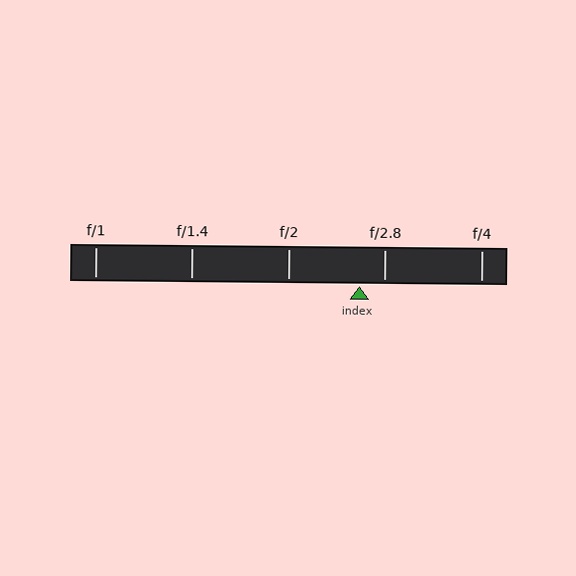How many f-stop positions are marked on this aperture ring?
There are 5 f-stop positions marked.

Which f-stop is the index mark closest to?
The index mark is closest to f/2.8.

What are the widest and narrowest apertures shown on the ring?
The widest aperture shown is f/1 and the narrowest is f/4.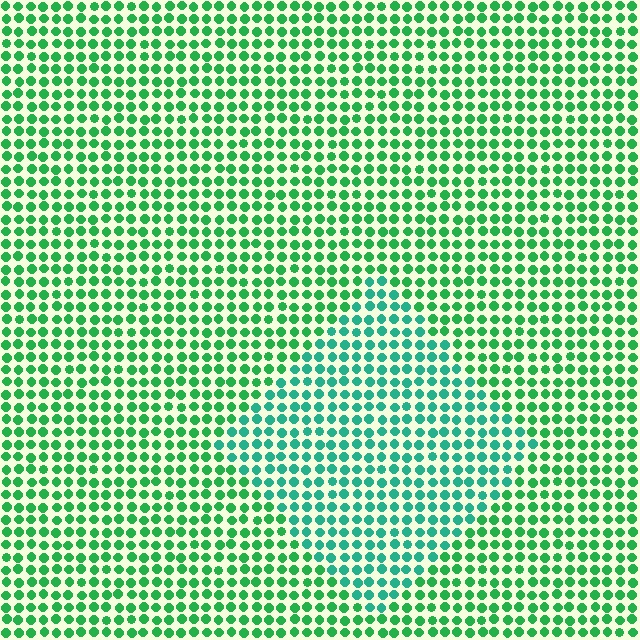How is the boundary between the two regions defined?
The boundary is defined purely by a slight shift in hue (about 28 degrees). Spacing, size, and orientation are identical on both sides.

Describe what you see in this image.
The image is filled with small green elements in a uniform arrangement. A diamond-shaped region is visible where the elements are tinted to a slightly different hue, forming a subtle color boundary.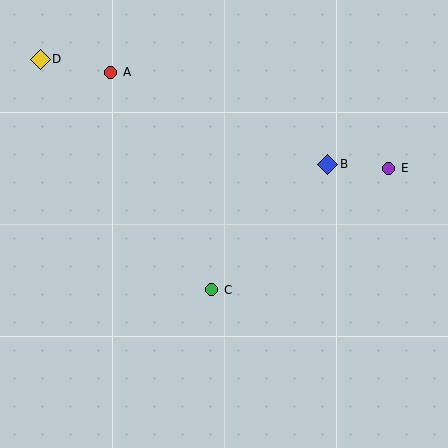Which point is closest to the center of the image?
Point C at (212, 290) is closest to the center.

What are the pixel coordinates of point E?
Point E is at (389, 168).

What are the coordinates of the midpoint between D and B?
The midpoint between D and B is at (184, 112).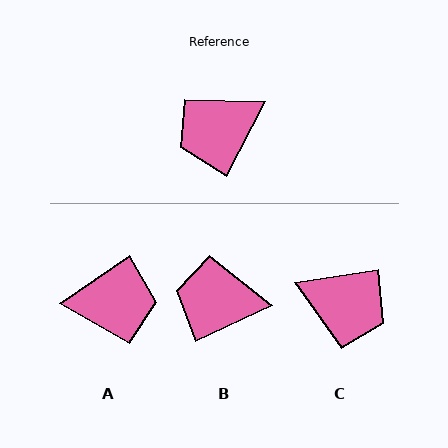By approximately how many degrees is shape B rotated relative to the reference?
Approximately 38 degrees clockwise.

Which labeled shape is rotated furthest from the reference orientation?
A, about 152 degrees away.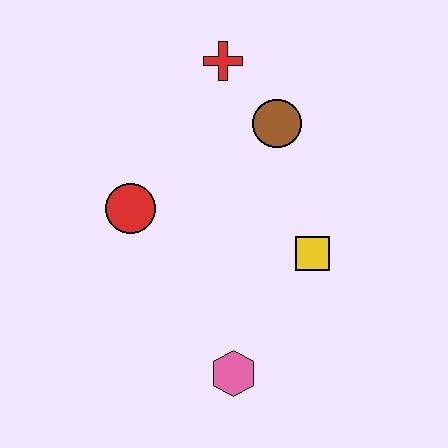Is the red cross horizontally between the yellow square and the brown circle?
No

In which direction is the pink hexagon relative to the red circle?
The pink hexagon is below the red circle.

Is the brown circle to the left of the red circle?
No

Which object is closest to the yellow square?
The brown circle is closest to the yellow square.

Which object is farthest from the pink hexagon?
The red cross is farthest from the pink hexagon.